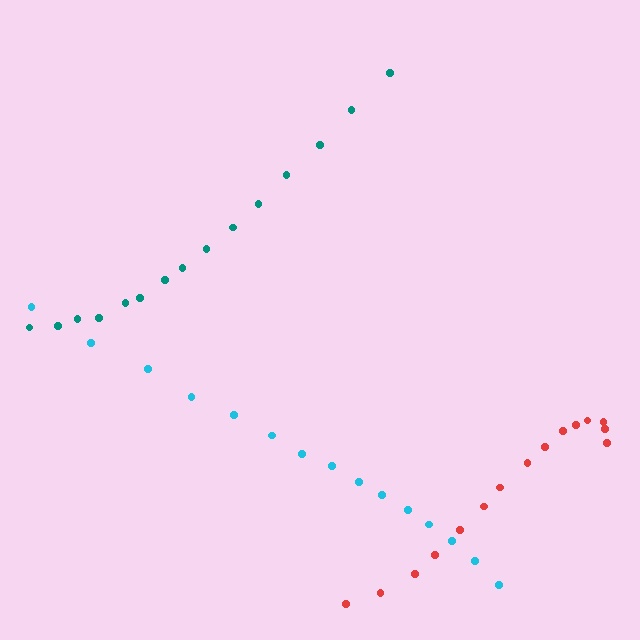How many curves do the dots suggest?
There are 3 distinct paths.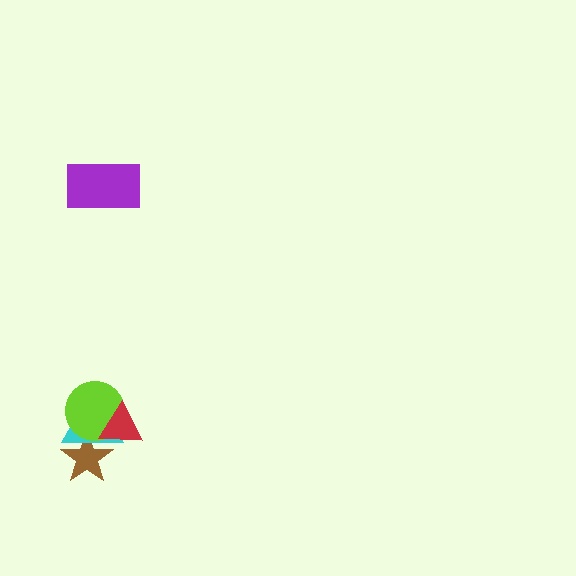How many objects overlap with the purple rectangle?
0 objects overlap with the purple rectangle.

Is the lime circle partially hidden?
Yes, it is partially covered by another shape.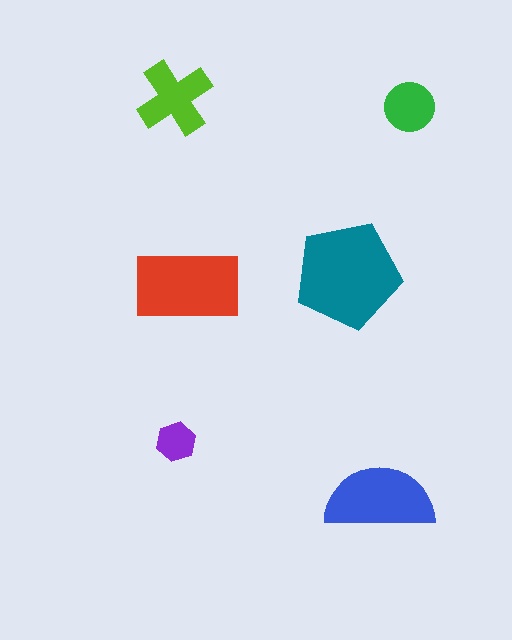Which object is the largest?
The teal pentagon.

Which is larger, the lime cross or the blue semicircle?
The blue semicircle.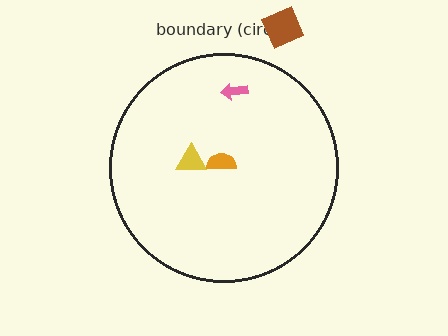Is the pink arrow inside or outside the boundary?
Inside.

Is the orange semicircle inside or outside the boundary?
Inside.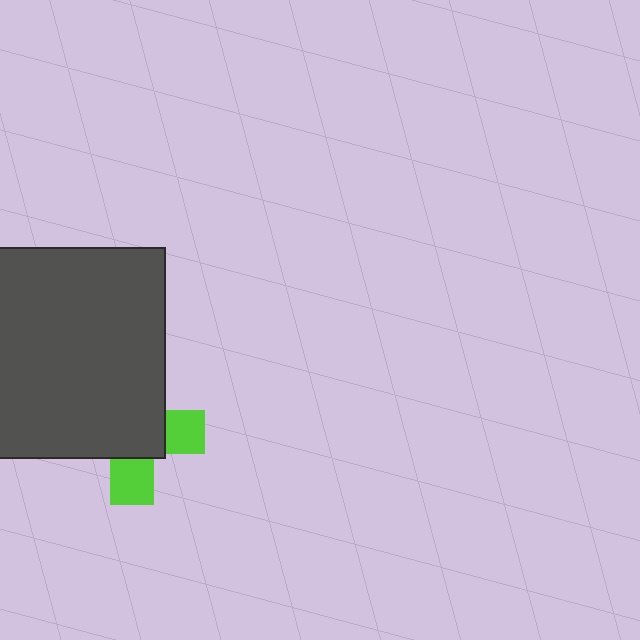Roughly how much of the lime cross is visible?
A small part of it is visible (roughly 35%).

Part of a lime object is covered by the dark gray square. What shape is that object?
It is a cross.